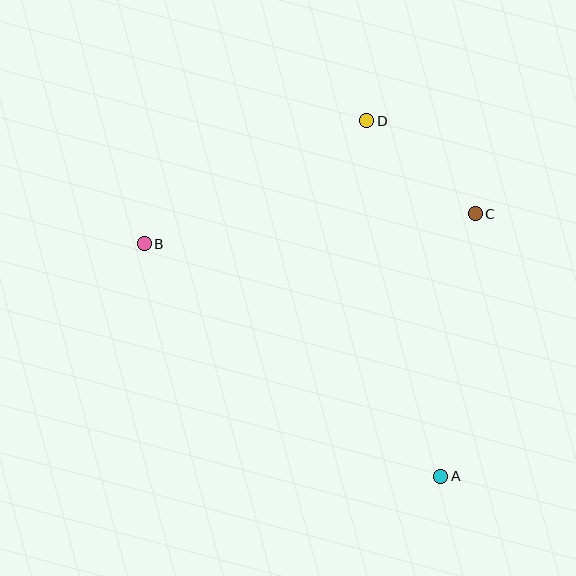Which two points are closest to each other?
Points C and D are closest to each other.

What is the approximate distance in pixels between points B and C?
The distance between B and C is approximately 332 pixels.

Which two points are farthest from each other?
Points A and B are farthest from each other.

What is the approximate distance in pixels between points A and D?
The distance between A and D is approximately 363 pixels.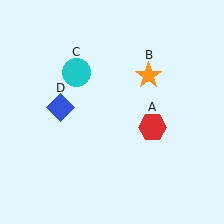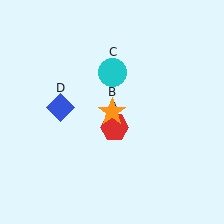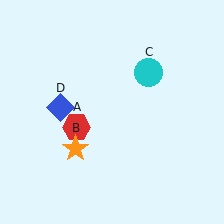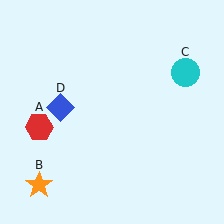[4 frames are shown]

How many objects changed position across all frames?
3 objects changed position: red hexagon (object A), orange star (object B), cyan circle (object C).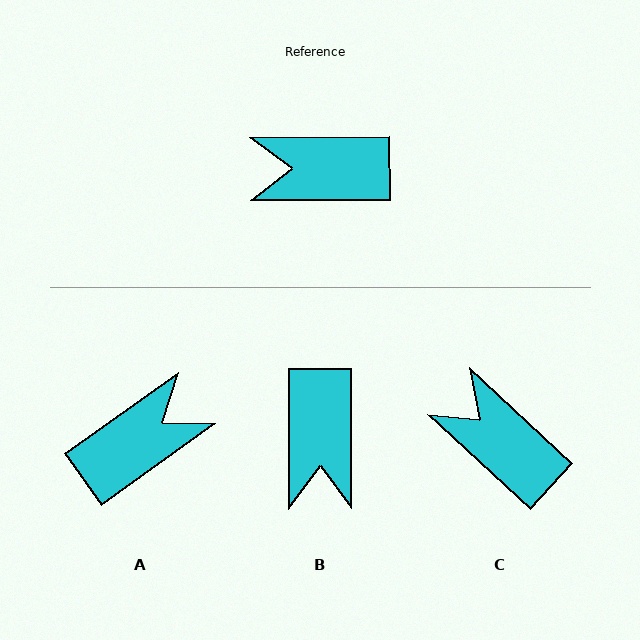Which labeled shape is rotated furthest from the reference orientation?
A, about 145 degrees away.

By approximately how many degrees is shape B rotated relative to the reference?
Approximately 90 degrees counter-clockwise.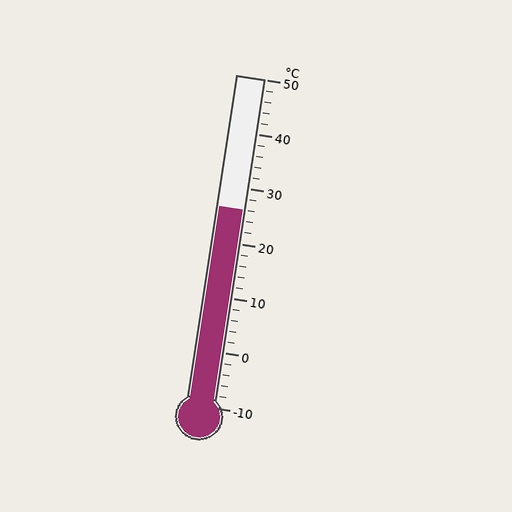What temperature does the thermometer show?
The thermometer shows approximately 26°C.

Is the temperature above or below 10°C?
The temperature is above 10°C.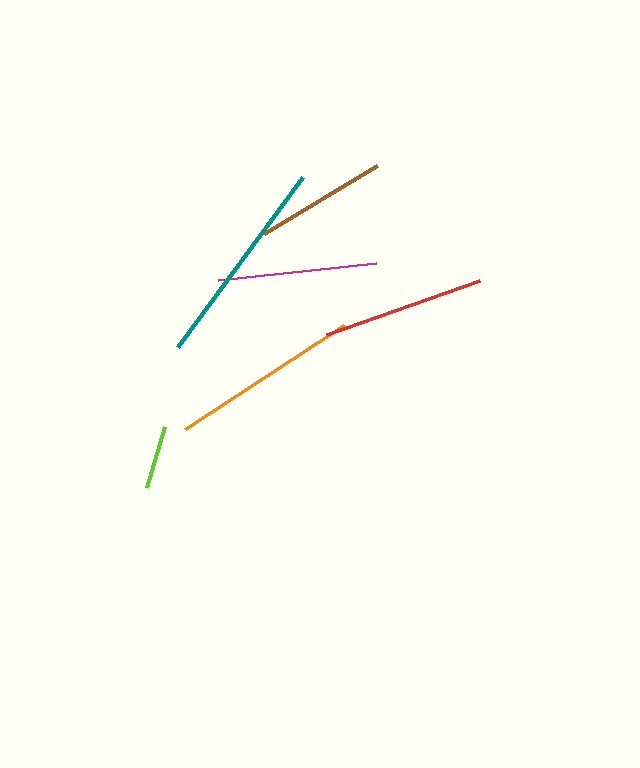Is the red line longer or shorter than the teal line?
The teal line is longer than the red line.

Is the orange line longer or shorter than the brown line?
The orange line is longer than the brown line.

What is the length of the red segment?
The red segment is approximately 162 pixels long.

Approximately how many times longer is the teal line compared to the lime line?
The teal line is approximately 3.3 times the length of the lime line.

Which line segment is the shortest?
The lime line is the shortest at approximately 63 pixels.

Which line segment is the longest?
The teal line is the longest at approximately 211 pixels.